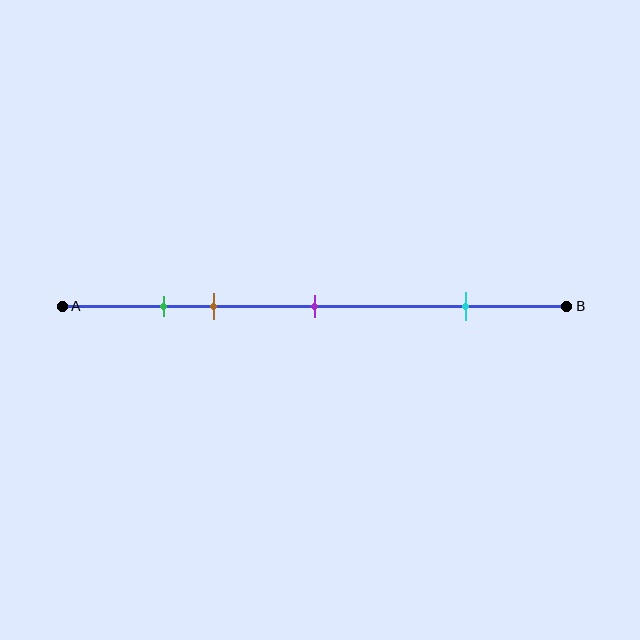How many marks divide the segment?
There are 4 marks dividing the segment.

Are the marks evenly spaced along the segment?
No, the marks are not evenly spaced.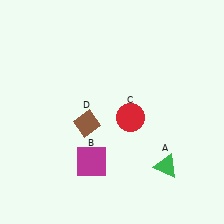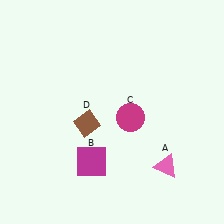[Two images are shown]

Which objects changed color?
A changed from green to pink. C changed from red to magenta.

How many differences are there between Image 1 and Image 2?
There are 2 differences between the two images.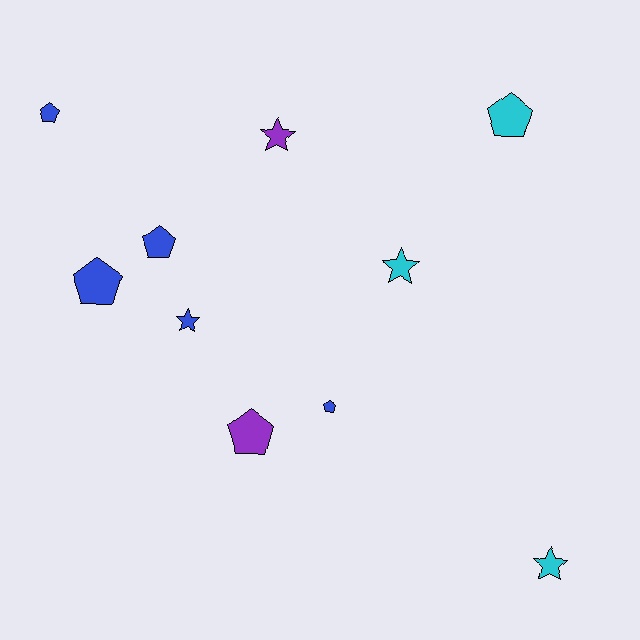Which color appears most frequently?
Blue, with 5 objects.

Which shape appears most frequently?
Pentagon, with 6 objects.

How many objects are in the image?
There are 10 objects.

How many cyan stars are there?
There are 2 cyan stars.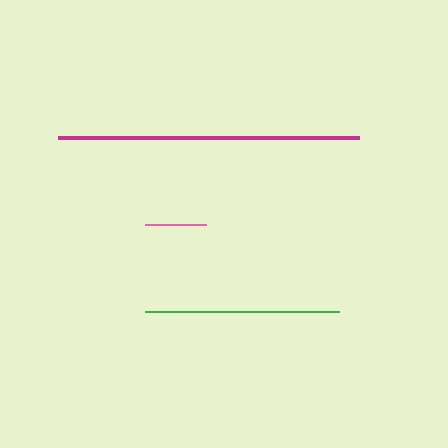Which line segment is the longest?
The magenta line is the longest at approximately 301 pixels.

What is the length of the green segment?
The green segment is approximately 194 pixels long.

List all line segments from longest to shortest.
From longest to shortest: magenta, green, pink.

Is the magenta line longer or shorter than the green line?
The magenta line is longer than the green line.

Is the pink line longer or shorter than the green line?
The green line is longer than the pink line.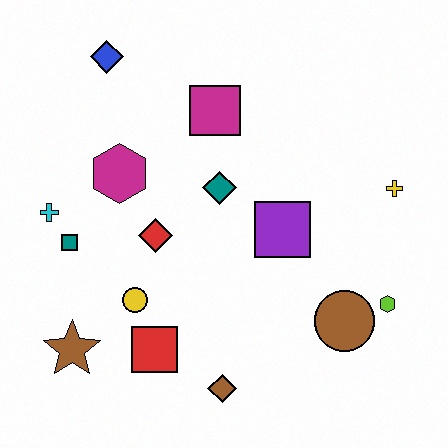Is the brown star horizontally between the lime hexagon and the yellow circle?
No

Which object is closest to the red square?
The yellow circle is closest to the red square.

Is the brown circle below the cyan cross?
Yes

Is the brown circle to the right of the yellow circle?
Yes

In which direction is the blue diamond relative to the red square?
The blue diamond is above the red square.